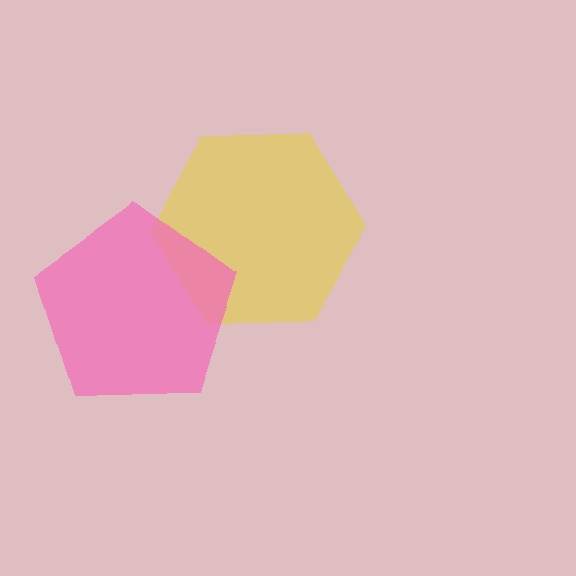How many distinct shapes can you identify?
There are 2 distinct shapes: a yellow hexagon, a pink pentagon.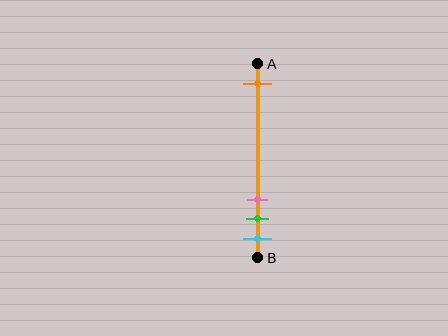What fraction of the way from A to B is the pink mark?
The pink mark is approximately 70% (0.7) of the way from A to B.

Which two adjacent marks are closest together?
The green and cyan marks are the closest adjacent pair.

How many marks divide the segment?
There are 4 marks dividing the segment.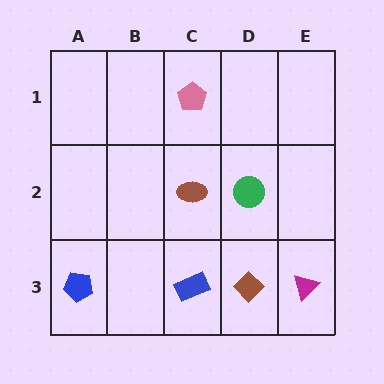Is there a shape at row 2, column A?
No, that cell is empty.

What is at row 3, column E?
A magenta triangle.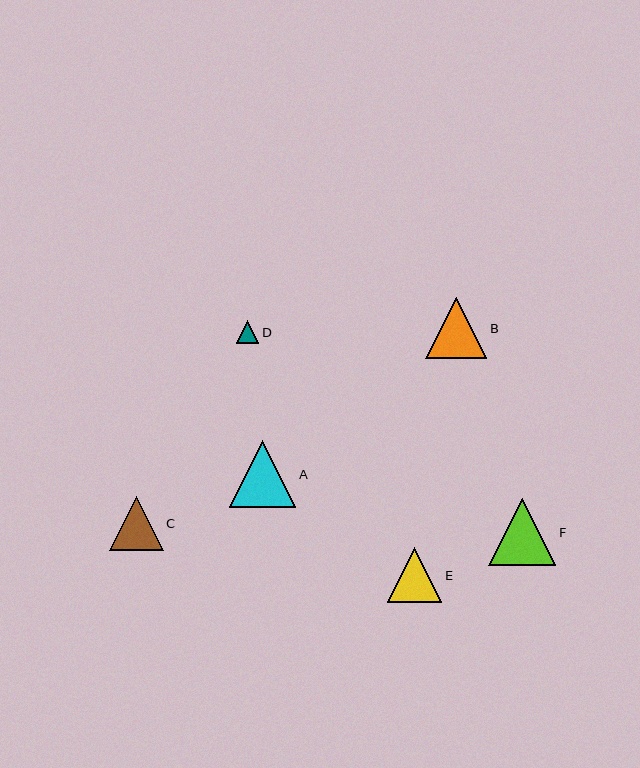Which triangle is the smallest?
Triangle D is the smallest with a size of approximately 22 pixels.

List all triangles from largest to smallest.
From largest to smallest: F, A, B, E, C, D.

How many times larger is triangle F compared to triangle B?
Triangle F is approximately 1.1 times the size of triangle B.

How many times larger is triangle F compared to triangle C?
Triangle F is approximately 1.2 times the size of triangle C.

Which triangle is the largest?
Triangle F is the largest with a size of approximately 67 pixels.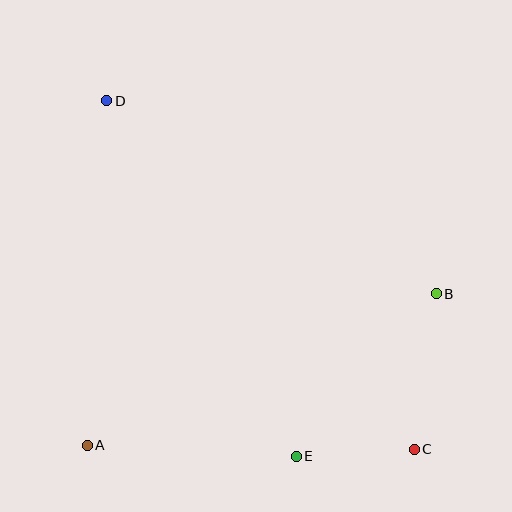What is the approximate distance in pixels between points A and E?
The distance between A and E is approximately 210 pixels.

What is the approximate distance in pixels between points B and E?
The distance between B and E is approximately 214 pixels.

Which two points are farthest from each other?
Points C and D are farthest from each other.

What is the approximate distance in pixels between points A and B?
The distance between A and B is approximately 381 pixels.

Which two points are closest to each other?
Points C and E are closest to each other.